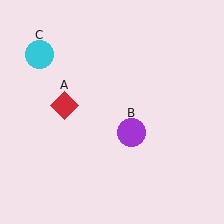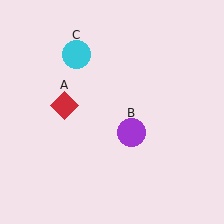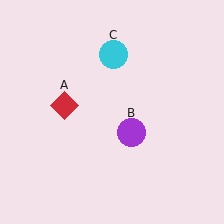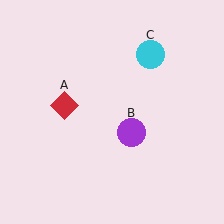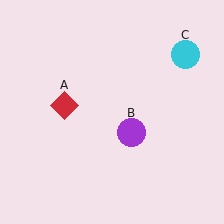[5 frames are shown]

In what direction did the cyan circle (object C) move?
The cyan circle (object C) moved right.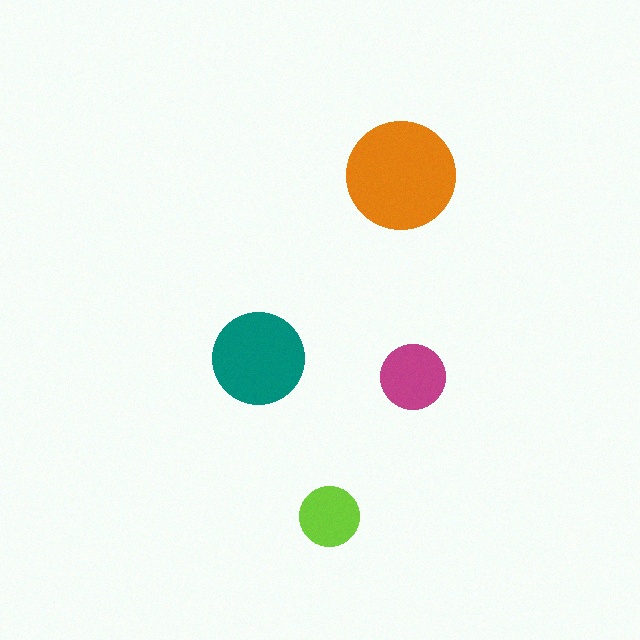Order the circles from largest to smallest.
the orange one, the teal one, the magenta one, the lime one.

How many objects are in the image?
There are 4 objects in the image.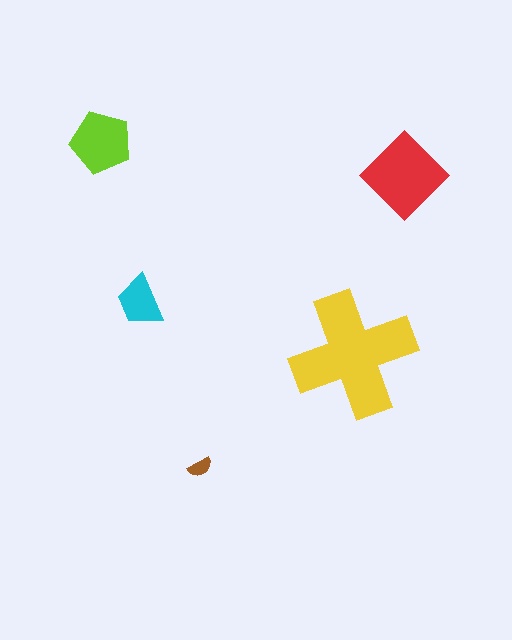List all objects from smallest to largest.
The brown semicircle, the cyan trapezoid, the lime pentagon, the red diamond, the yellow cross.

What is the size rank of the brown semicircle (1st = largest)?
5th.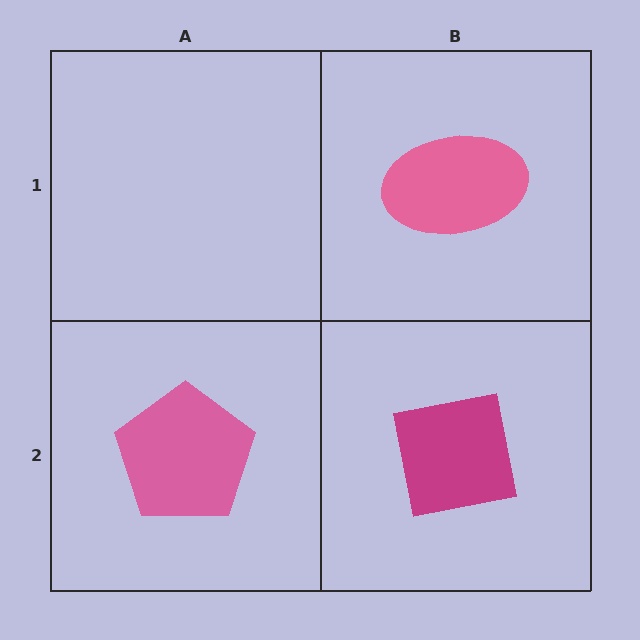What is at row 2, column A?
A pink pentagon.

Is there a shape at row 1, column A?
No, that cell is empty.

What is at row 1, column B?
A pink ellipse.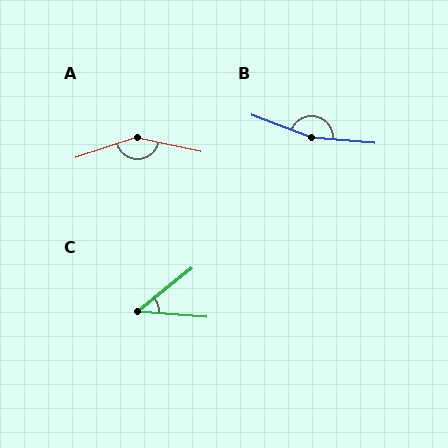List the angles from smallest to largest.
C (43°), A (150°), B (165°).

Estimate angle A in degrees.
Approximately 150 degrees.